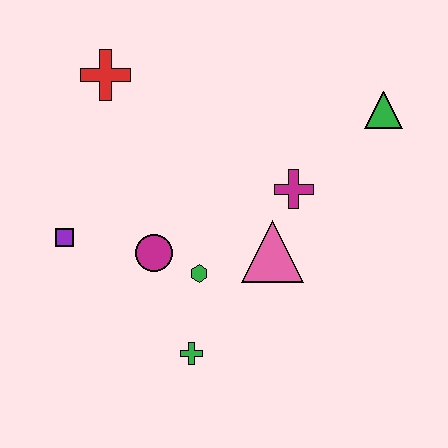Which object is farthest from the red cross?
The green cross is farthest from the red cross.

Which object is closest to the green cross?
The green hexagon is closest to the green cross.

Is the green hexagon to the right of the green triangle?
No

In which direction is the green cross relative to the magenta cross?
The green cross is below the magenta cross.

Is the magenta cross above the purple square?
Yes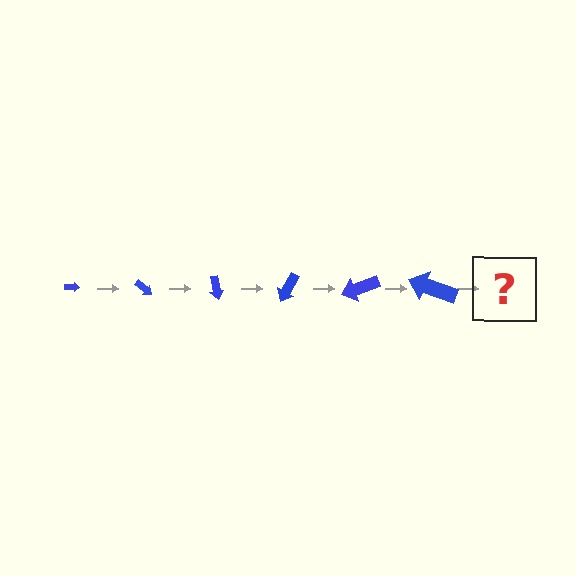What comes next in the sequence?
The next element should be an arrow, larger than the previous one and rotated 240 degrees from the start.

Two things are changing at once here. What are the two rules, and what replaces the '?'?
The two rules are that the arrow grows larger each step and it rotates 40 degrees each step. The '?' should be an arrow, larger than the previous one and rotated 240 degrees from the start.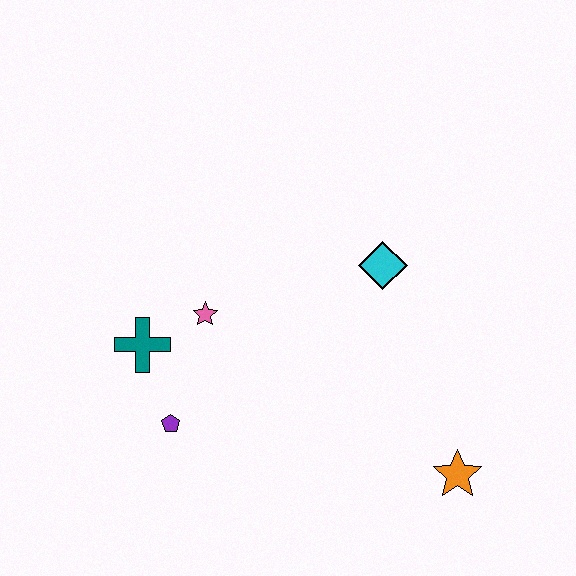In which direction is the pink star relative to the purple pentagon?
The pink star is above the purple pentagon.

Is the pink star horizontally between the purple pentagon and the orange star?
Yes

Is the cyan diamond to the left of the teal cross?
No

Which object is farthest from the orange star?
The teal cross is farthest from the orange star.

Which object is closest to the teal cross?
The pink star is closest to the teal cross.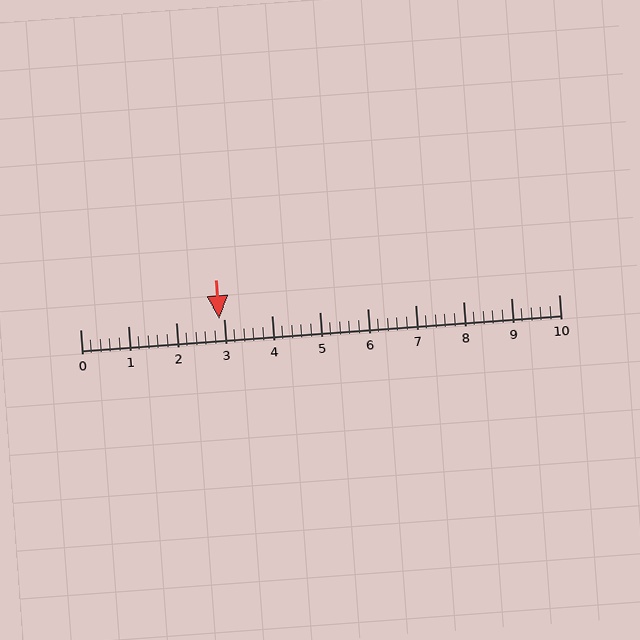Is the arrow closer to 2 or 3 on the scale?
The arrow is closer to 3.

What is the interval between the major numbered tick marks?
The major tick marks are spaced 1 units apart.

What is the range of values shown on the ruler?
The ruler shows values from 0 to 10.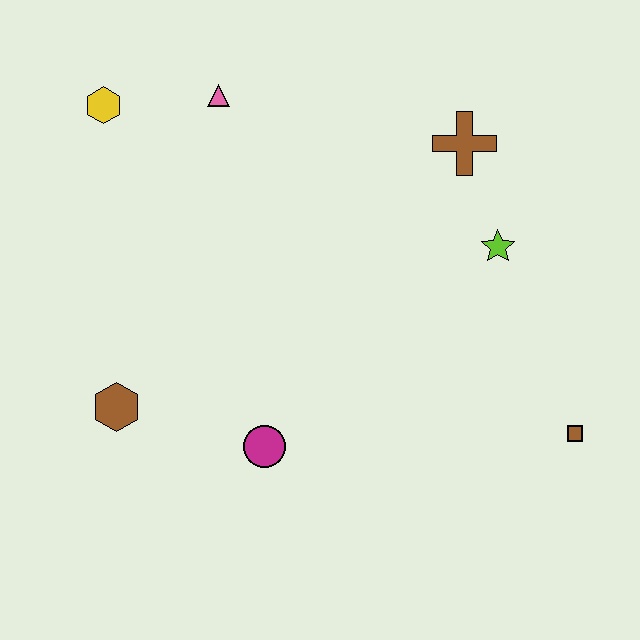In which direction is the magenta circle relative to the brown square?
The magenta circle is to the left of the brown square.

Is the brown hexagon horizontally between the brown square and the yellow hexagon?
Yes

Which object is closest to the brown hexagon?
The magenta circle is closest to the brown hexagon.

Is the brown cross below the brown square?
No